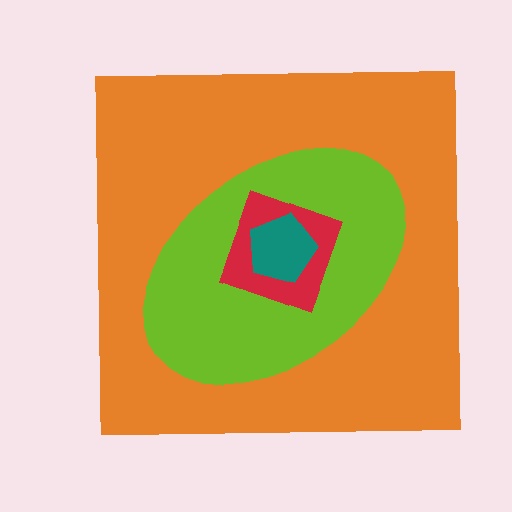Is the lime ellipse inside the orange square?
Yes.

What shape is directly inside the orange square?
The lime ellipse.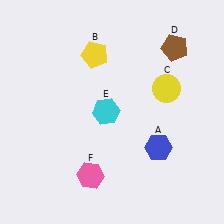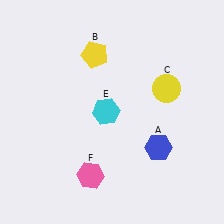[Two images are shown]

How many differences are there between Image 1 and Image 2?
There is 1 difference between the two images.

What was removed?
The brown pentagon (D) was removed in Image 2.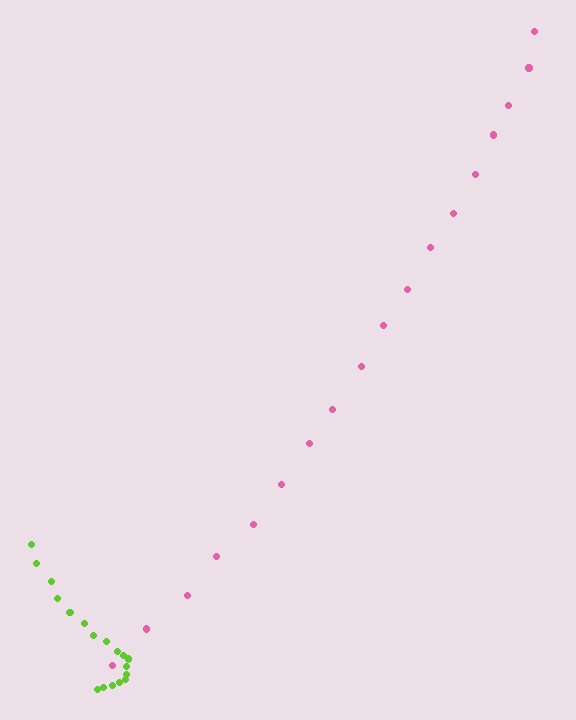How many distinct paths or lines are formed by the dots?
There are 2 distinct paths.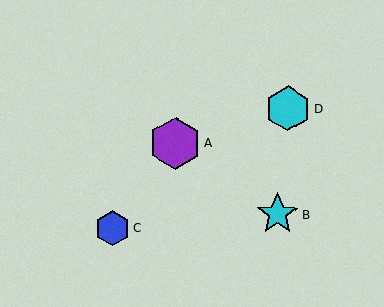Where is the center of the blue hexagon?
The center of the blue hexagon is at (113, 228).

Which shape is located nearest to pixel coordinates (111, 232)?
The blue hexagon (labeled C) at (113, 228) is nearest to that location.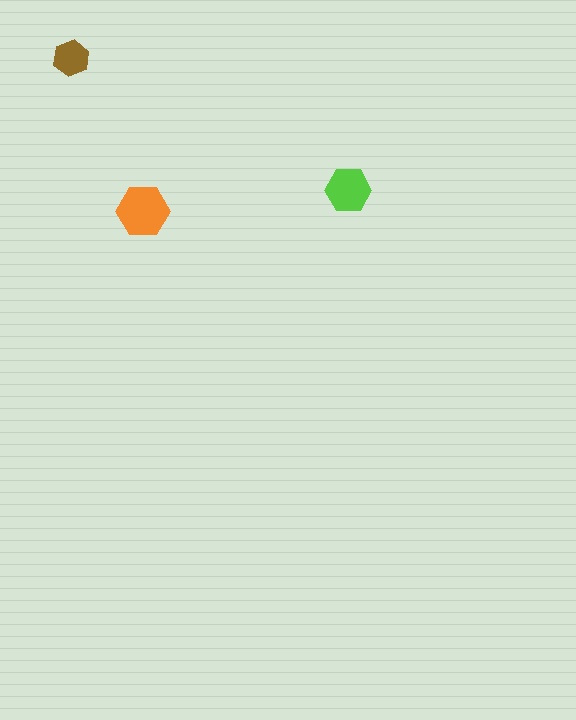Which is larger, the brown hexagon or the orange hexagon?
The orange one.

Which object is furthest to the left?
The brown hexagon is leftmost.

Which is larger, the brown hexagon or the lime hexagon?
The lime one.